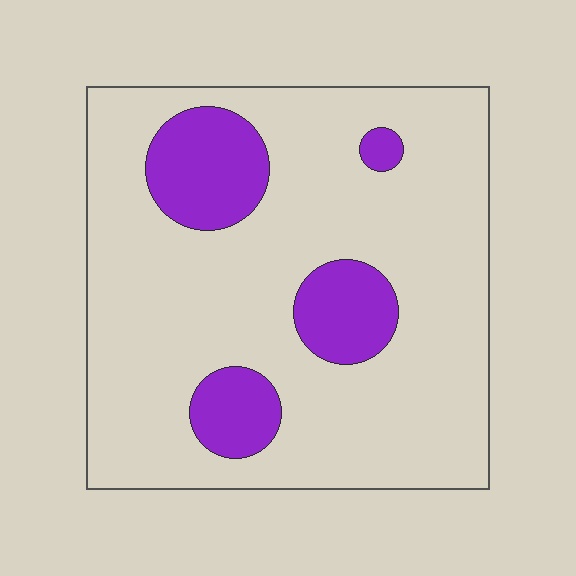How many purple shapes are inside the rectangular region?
4.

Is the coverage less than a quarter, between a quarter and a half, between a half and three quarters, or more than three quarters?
Less than a quarter.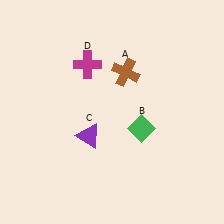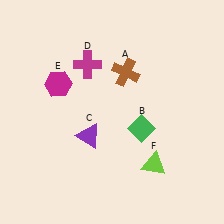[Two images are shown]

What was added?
A magenta hexagon (E), a lime triangle (F) were added in Image 2.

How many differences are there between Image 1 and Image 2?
There are 2 differences between the two images.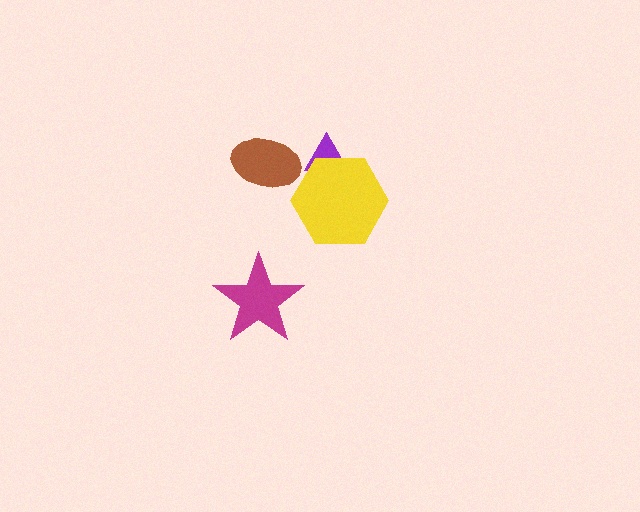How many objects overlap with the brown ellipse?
0 objects overlap with the brown ellipse.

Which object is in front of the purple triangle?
The yellow hexagon is in front of the purple triangle.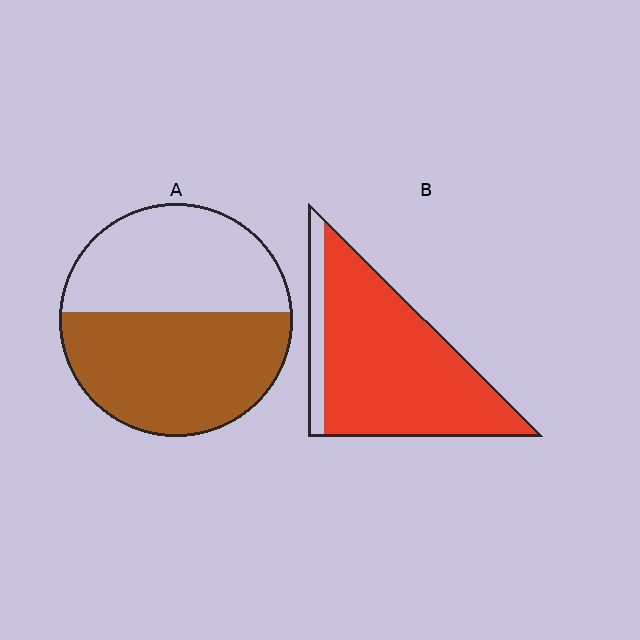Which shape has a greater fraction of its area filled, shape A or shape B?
Shape B.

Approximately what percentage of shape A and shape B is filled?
A is approximately 55% and B is approximately 85%.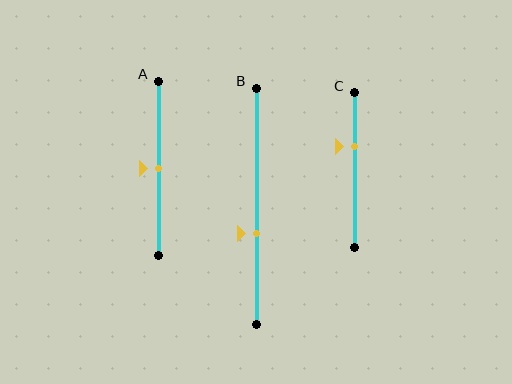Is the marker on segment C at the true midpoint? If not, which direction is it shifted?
No, the marker on segment C is shifted upward by about 16% of the segment length.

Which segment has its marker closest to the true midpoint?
Segment A has its marker closest to the true midpoint.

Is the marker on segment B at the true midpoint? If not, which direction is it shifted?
No, the marker on segment B is shifted downward by about 12% of the segment length.